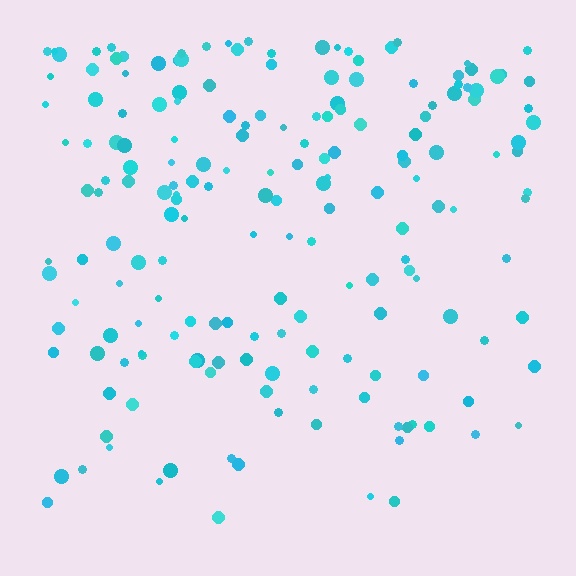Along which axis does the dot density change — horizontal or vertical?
Vertical.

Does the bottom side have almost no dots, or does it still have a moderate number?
Still a moderate number, just noticeably fewer than the top.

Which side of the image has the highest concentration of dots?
The top.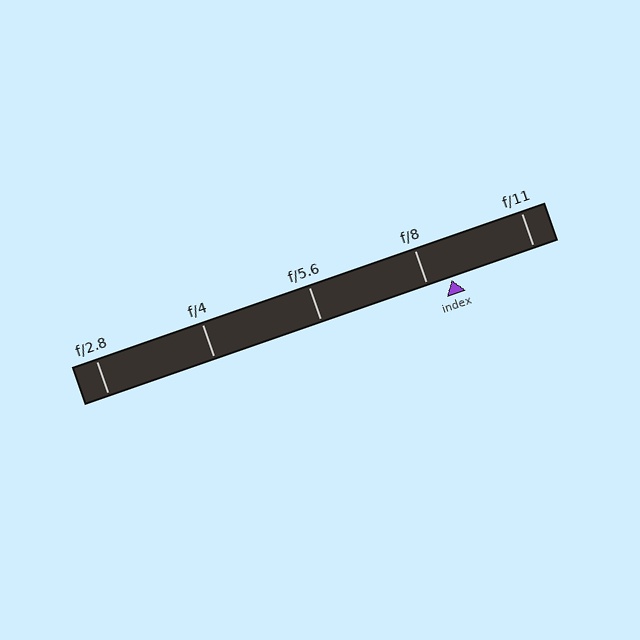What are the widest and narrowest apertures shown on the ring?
The widest aperture shown is f/2.8 and the narrowest is f/11.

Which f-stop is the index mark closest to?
The index mark is closest to f/8.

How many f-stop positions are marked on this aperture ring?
There are 5 f-stop positions marked.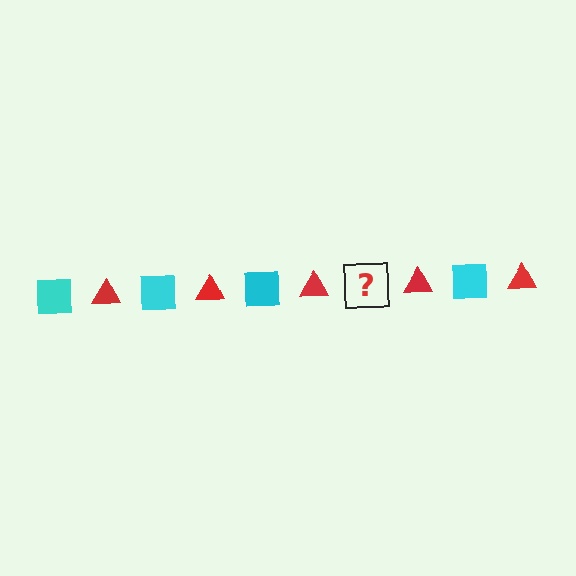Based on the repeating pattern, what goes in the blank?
The blank should be a cyan square.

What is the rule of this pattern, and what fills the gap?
The rule is that the pattern alternates between cyan square and red triangle. The gap should be filled with a cyan square.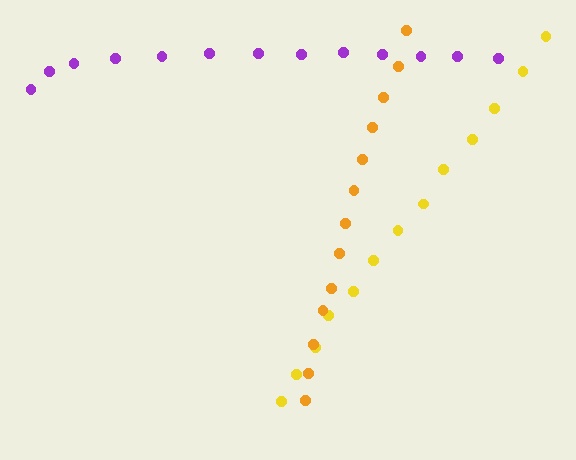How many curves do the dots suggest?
There are 3 distinct paths.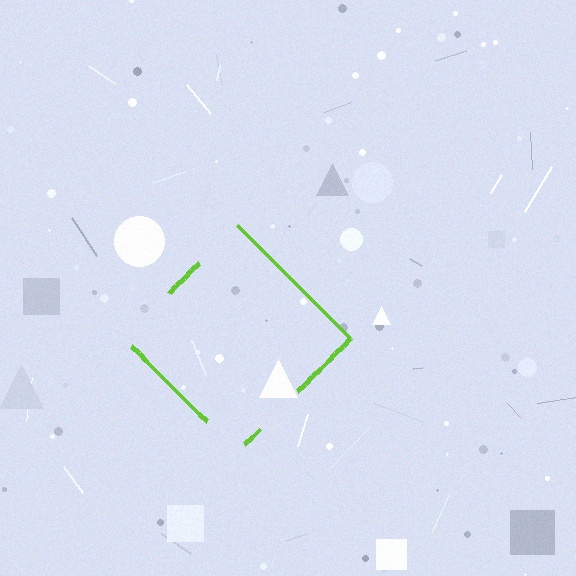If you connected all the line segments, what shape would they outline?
They would outline a diamond.